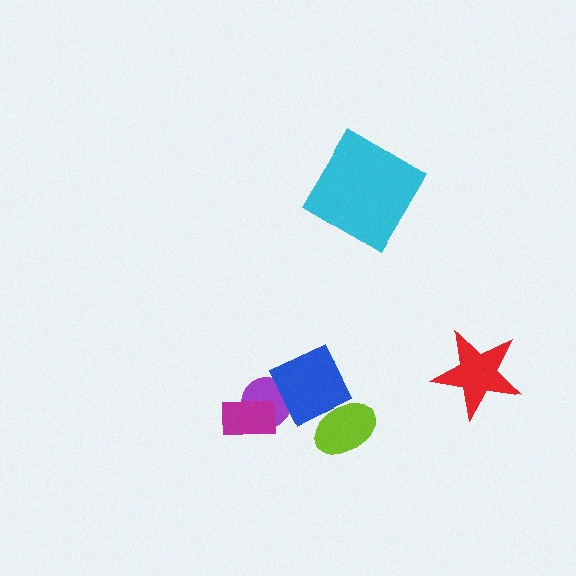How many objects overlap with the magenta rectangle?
1 object overlaps with the magenta rectangle.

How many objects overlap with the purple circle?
2 objects overlap with the purple circle.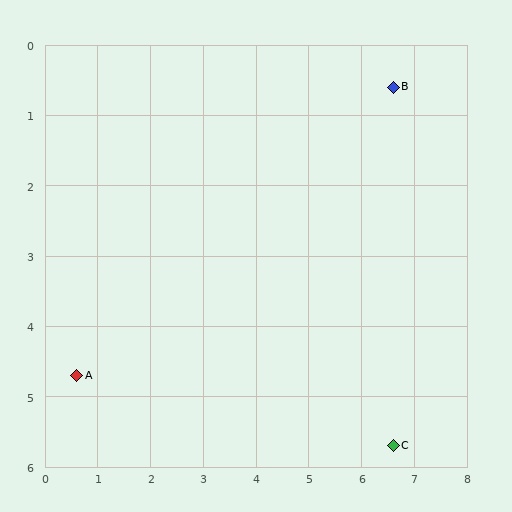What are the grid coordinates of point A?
Point A is at approximately (0.6, 4.7).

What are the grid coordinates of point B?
Point B is at approximately (6.6, 0.6).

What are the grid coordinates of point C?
Point C is at approximately (6.6, 5.7).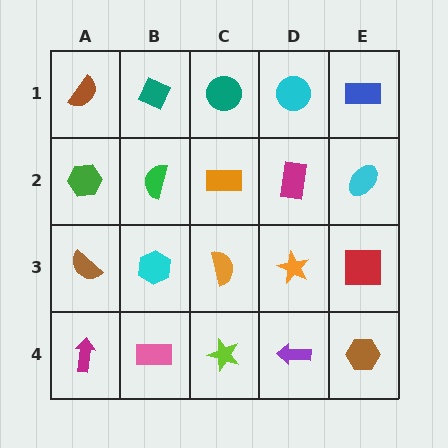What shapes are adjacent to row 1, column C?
An orange rectangle (row 2, column C), a teal diamond (row 1, column B), a cyan circle (row 1, column D).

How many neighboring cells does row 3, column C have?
4.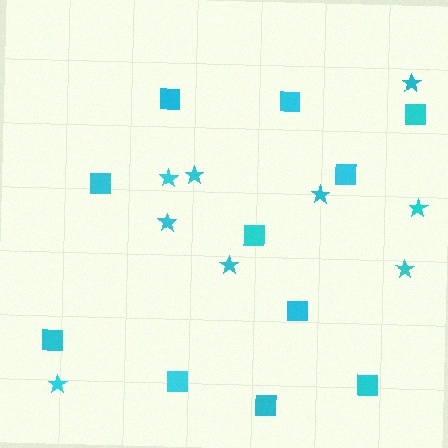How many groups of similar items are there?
There are 2 groups: one group of squares (11) and one group of stars (9).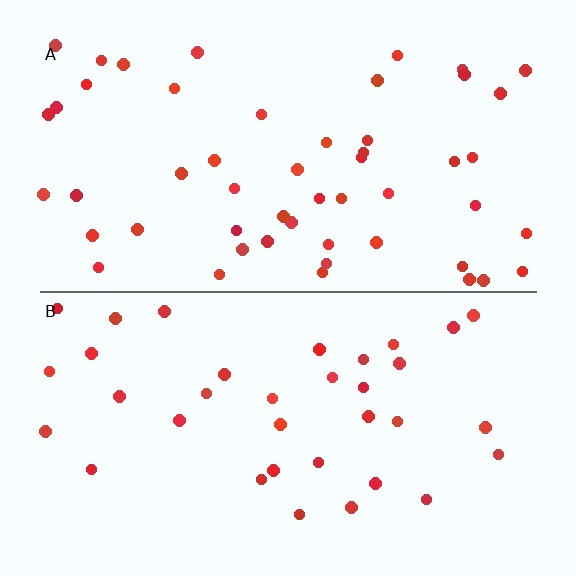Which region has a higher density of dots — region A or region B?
A (the top).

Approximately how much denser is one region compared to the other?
Approximately 1.5× — region A over region B.